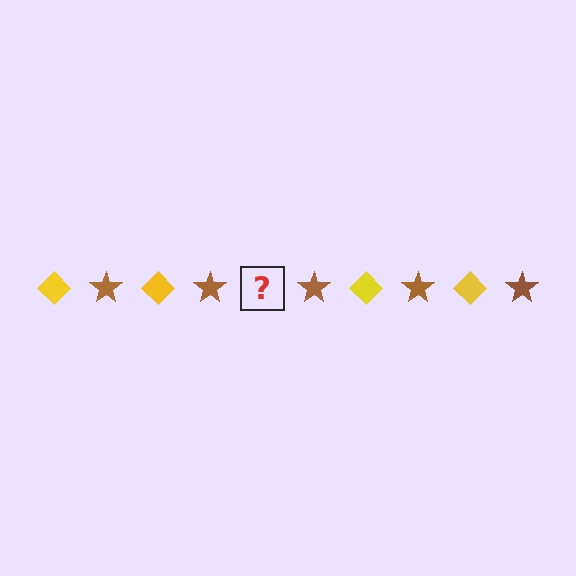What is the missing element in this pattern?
The missing element is a yellow diamond.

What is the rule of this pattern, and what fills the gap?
The rule is that the pattern alternates between yellow diamond and brown star. The gap should be filled with a yellow diamond.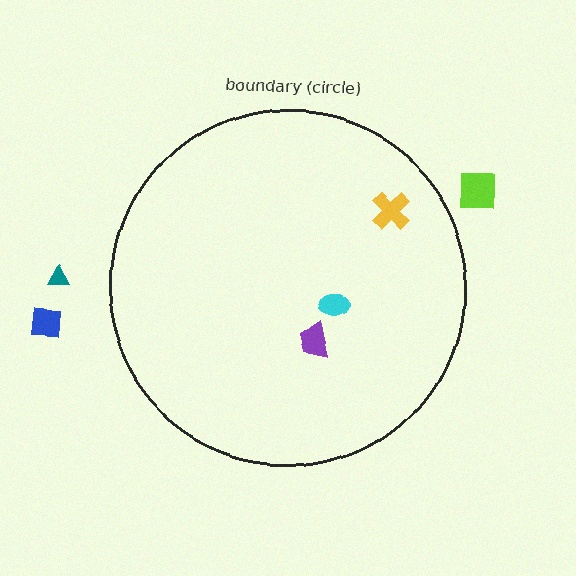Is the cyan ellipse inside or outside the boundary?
Inside.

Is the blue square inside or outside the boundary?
Outside.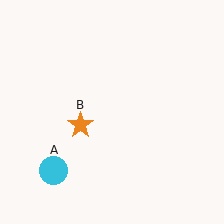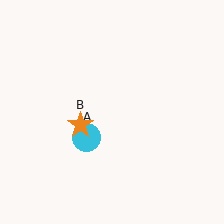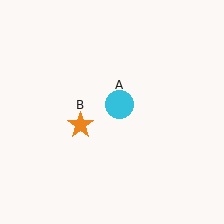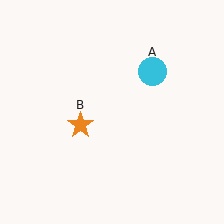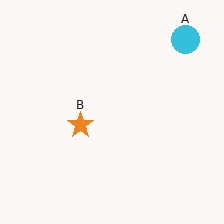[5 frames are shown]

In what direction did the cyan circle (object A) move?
The cyan circle (object A) moved up and to the right.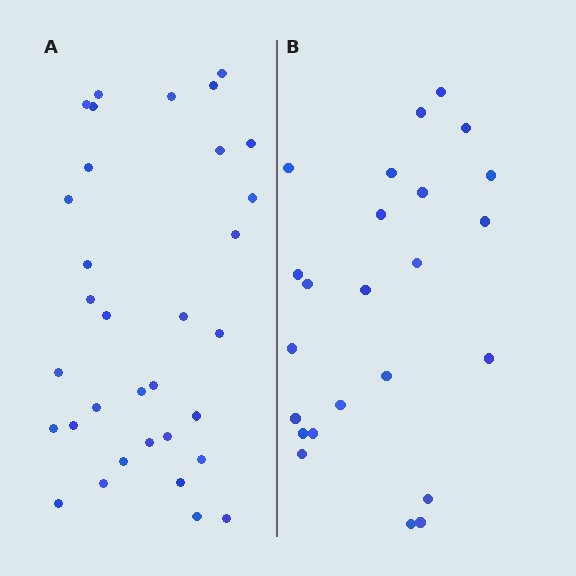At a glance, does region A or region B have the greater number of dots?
Region A (the left region) has more dots.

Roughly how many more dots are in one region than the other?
Region A has roughly 8 or so more dots than region B.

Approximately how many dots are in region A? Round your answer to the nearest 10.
About 30 dots. (The exact count is 33, which rounds to 30.)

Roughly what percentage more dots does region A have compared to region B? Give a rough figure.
About 40% more.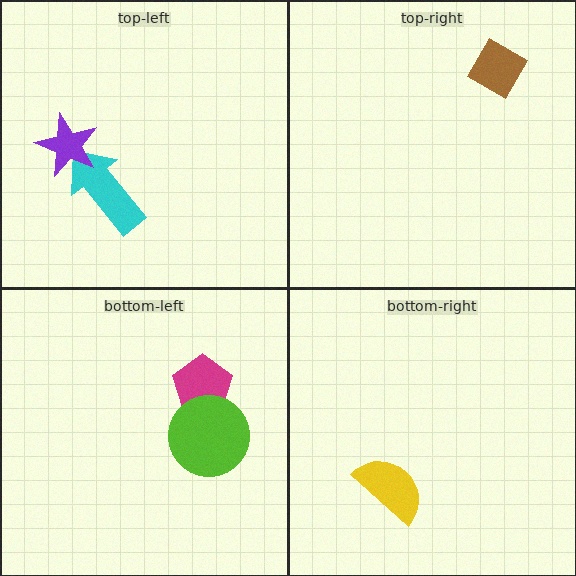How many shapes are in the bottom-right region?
1.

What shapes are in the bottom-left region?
The magenta pentagon, the lime circle.